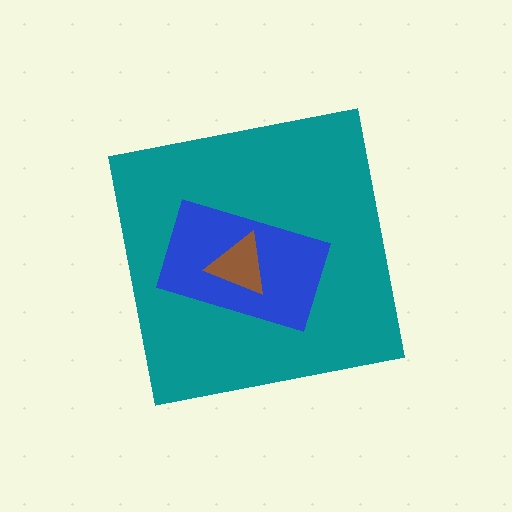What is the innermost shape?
The brown triangle.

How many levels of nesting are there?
3.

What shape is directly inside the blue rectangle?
The brown triangle.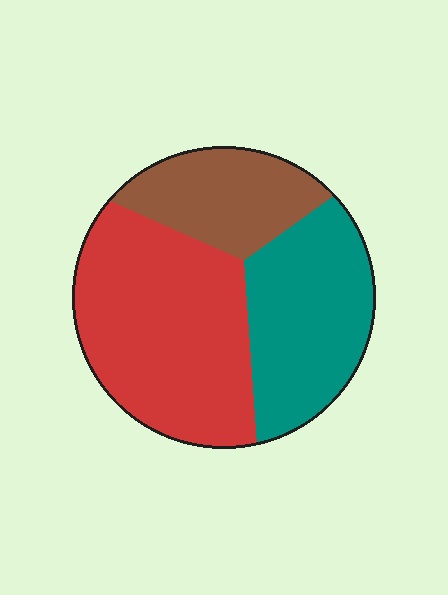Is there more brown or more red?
Red.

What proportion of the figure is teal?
Teal covers about 30% of the figure.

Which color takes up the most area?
Red, at roughly 45%.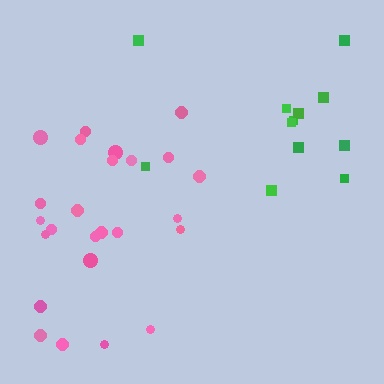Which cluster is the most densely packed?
Pink.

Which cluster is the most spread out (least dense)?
Green.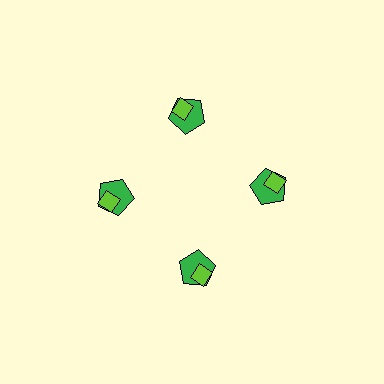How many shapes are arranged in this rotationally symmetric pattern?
There are 8 shapes, arranged in 4 groups of 2.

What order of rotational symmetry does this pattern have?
This pattern has 4-fold rotational symmetry.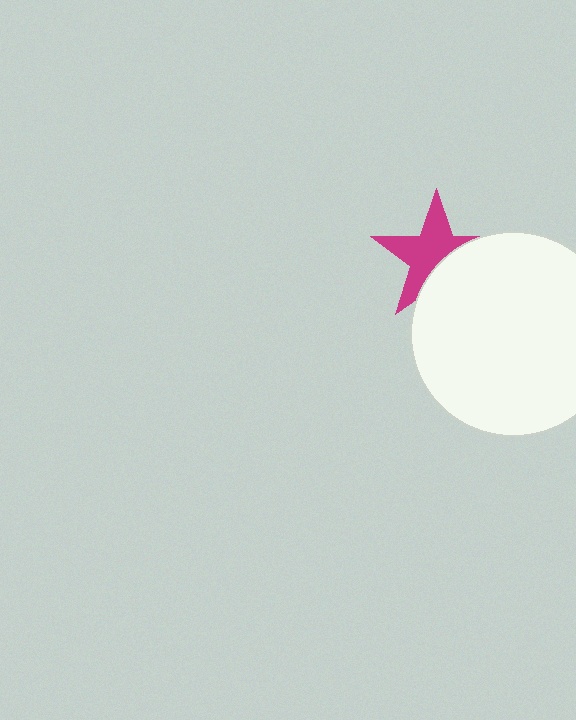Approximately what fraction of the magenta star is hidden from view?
Roughly 38% of the magenta star is hidden behind the white circle.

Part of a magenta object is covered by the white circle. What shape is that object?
It is a star.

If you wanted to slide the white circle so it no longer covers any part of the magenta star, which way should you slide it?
Slide it toward the lower-right — that is the most direct way to separate the two shapes.